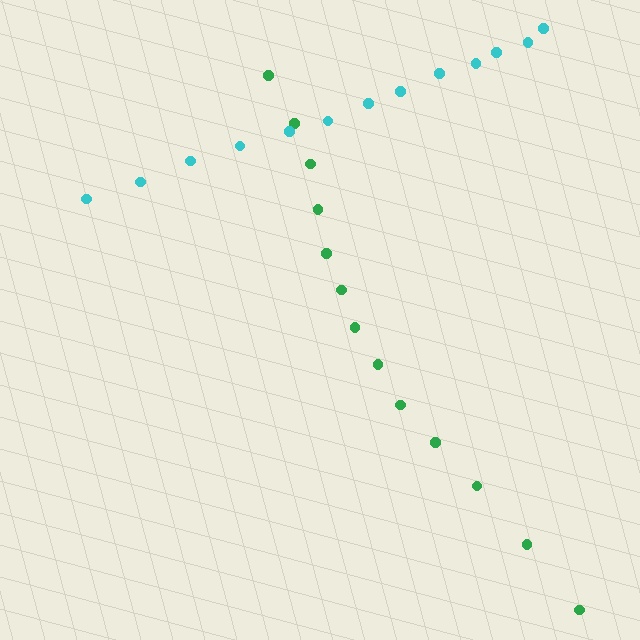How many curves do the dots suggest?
There are 2 distinct paths.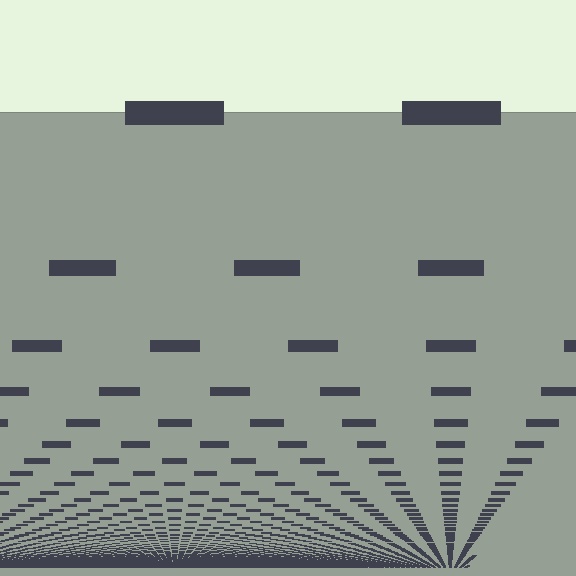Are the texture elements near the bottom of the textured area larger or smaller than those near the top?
Smaller. The gradient is inverted — elements near the bottom are smaller and denser.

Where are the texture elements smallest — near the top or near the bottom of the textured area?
Near the bottom.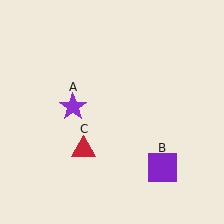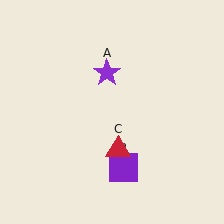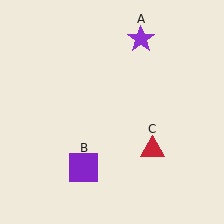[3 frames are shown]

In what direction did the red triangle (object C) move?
The red triangle (object C) moved right.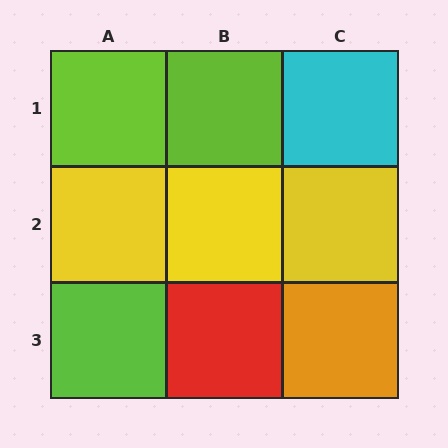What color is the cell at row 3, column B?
Red.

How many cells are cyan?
1 cell is cyan.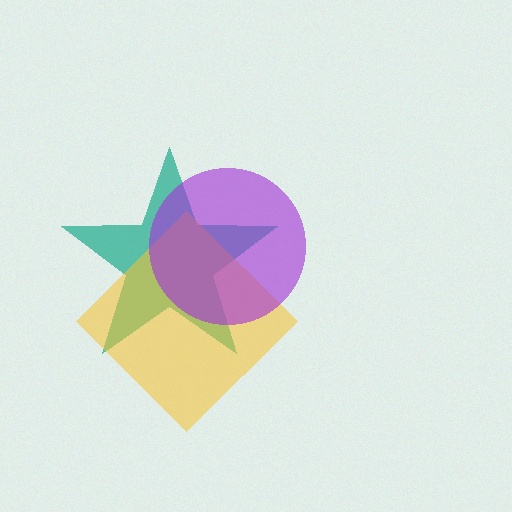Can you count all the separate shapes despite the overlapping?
Yes, there are 3 separate shapes.